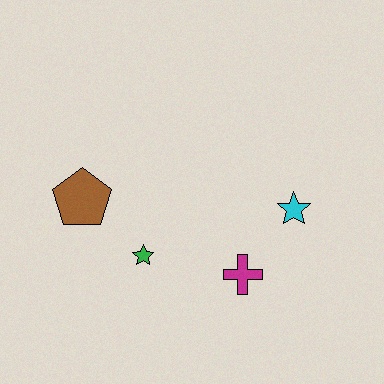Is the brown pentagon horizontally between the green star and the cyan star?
No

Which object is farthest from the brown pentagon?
The cyan star is farthest from the brown pentagon.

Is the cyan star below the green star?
No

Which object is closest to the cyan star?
The magenta cross is closest to the cyan star.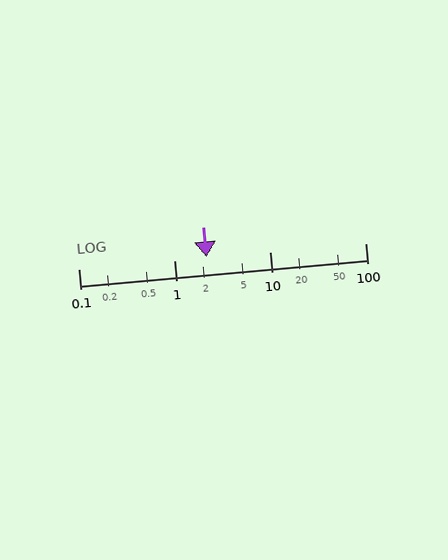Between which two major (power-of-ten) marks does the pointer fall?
The pointer is between 1 and 10.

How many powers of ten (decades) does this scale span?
The scale spans 3 decades, from 0.1 to 100.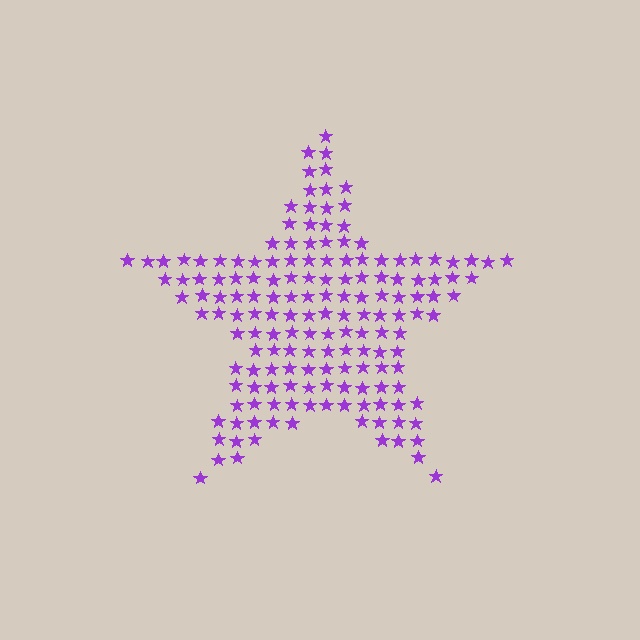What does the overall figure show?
The overall figure shows a star.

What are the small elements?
The small elements are stars.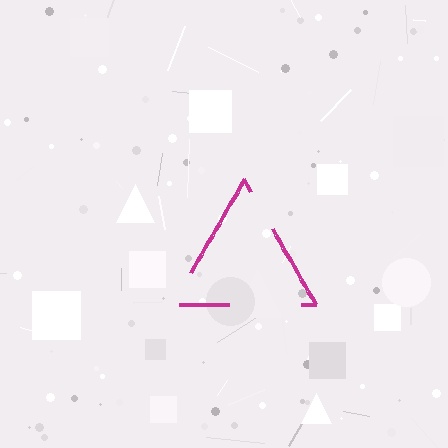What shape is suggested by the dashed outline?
The dashed outline suggests a triangle.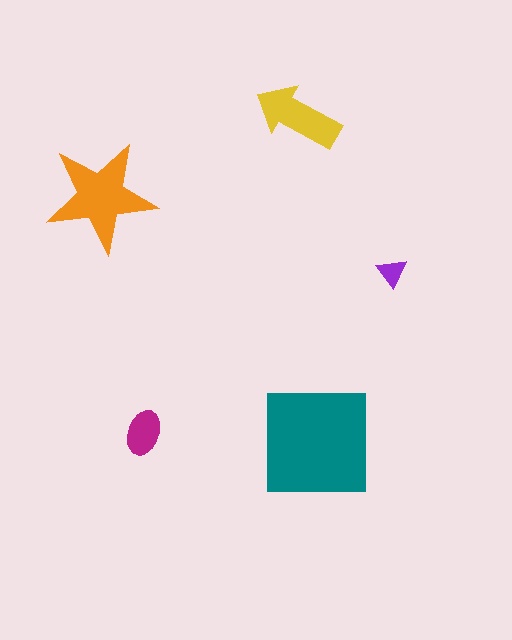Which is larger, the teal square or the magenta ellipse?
The teal square.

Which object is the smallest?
The purple triangle.